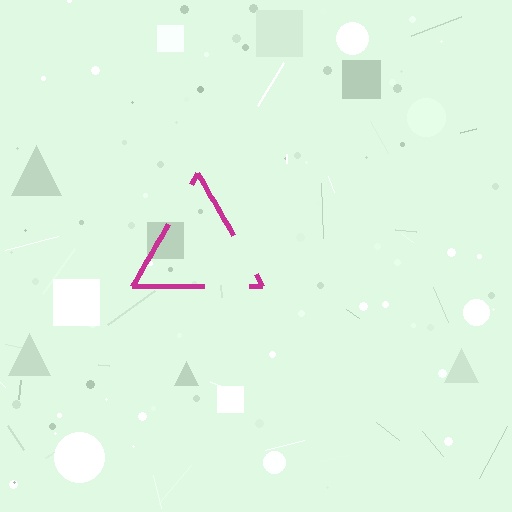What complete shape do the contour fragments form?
The contour fragments form a triangle.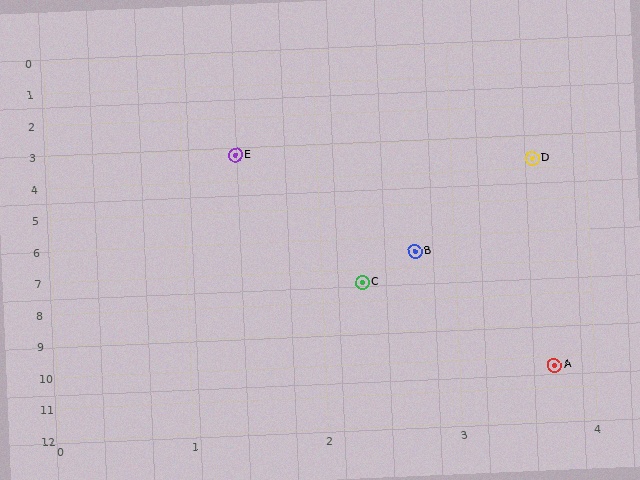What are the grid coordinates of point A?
Point A is at approximately (3.7, 10.3).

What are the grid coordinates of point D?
Point D is at approximately (3.6, 3.7).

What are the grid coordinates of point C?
Point C is at approximately (2.3, 7.4).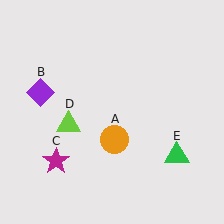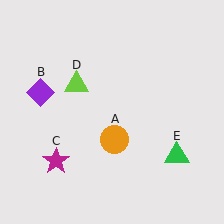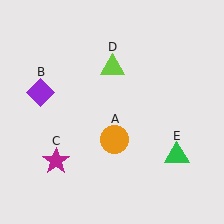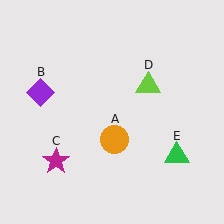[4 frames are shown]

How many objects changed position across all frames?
1 object changed position: lime triangle (object D).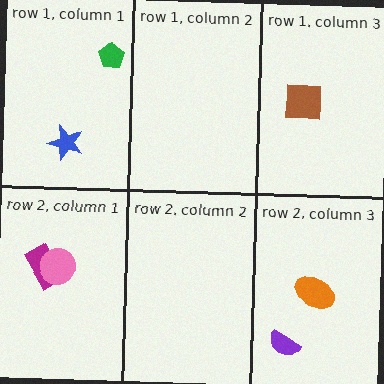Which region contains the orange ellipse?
The row 2, column 3 region.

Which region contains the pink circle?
The row 2, column 1 region.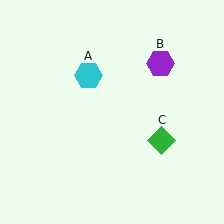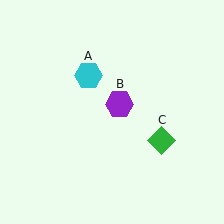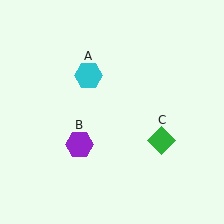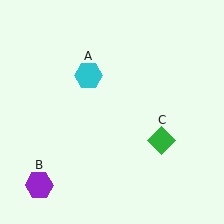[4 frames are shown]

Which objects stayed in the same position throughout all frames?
Cyan hexagon (object A) and green diamond (object C) remained stationary.